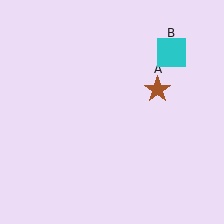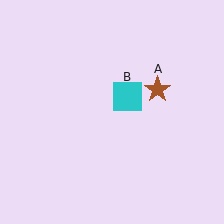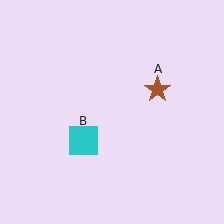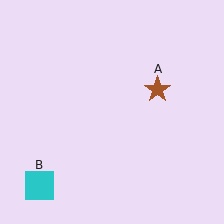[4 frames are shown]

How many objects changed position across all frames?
1 object changed position: cyan square (object B).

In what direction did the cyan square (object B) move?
The cyan square (object B) moved down and to the left.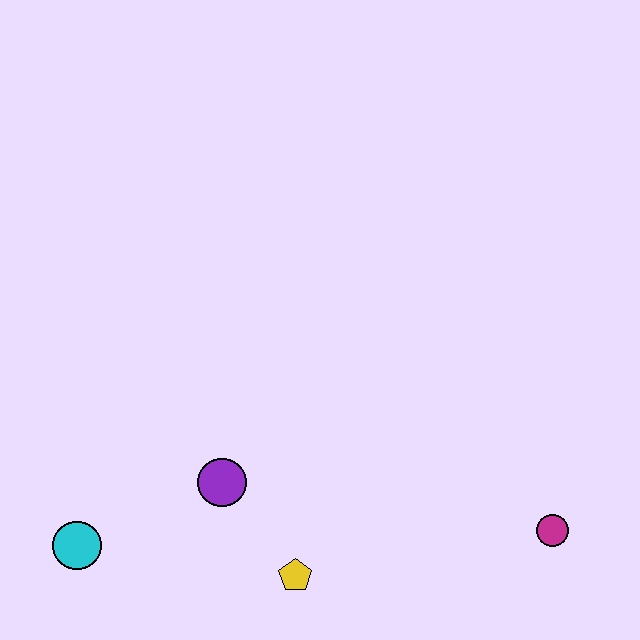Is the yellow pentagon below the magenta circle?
Yes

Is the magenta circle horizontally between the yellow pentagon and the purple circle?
No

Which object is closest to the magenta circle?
The yellow pentagon is closest to the magenta circle.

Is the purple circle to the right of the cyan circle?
Yes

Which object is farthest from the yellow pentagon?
The magenta circle is farthest from the yellow pentagon.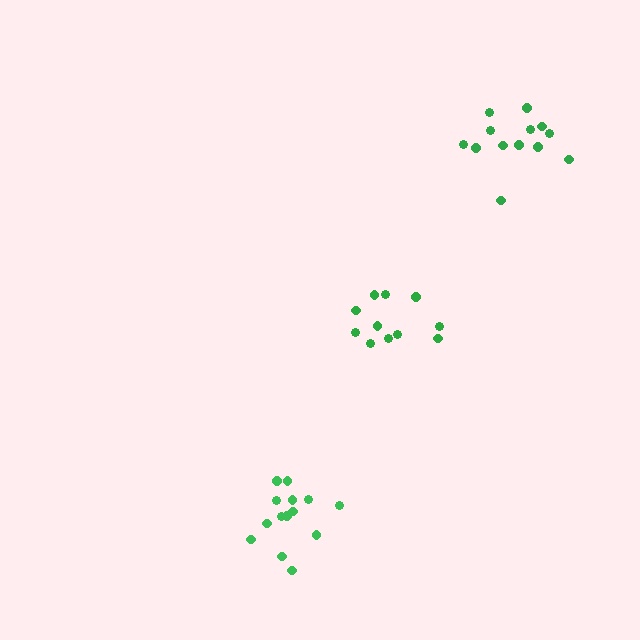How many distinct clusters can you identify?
There are 3 distinct clusters.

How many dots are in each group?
Group 1: 11 dots, Group 2: 13 dots, Group 3: 14 dots (38 total).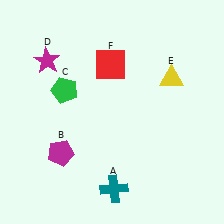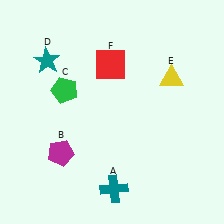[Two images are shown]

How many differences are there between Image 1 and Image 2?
There is 1 difference between the two images.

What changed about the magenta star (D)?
In Image 1, D is magenta. In Image 2, it changed to teal.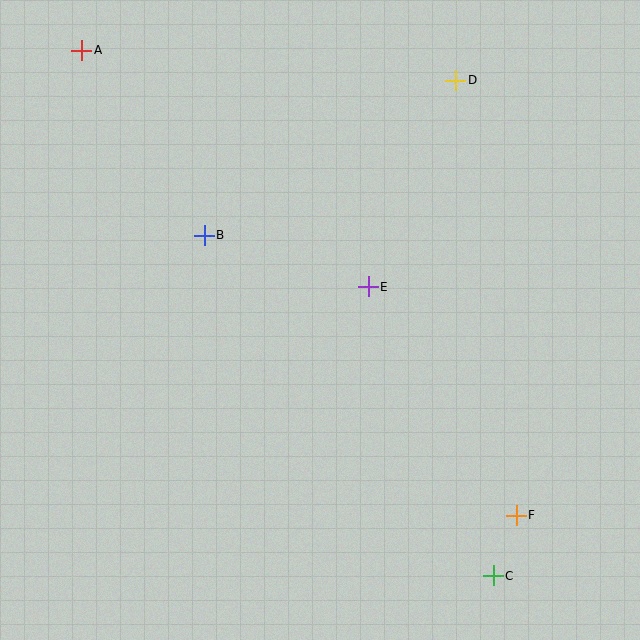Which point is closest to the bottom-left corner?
Point B is closest to the bottom-left corner.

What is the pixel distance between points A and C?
The distance between A and C is 668 pixels.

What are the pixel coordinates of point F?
Point F is at (516, 515).